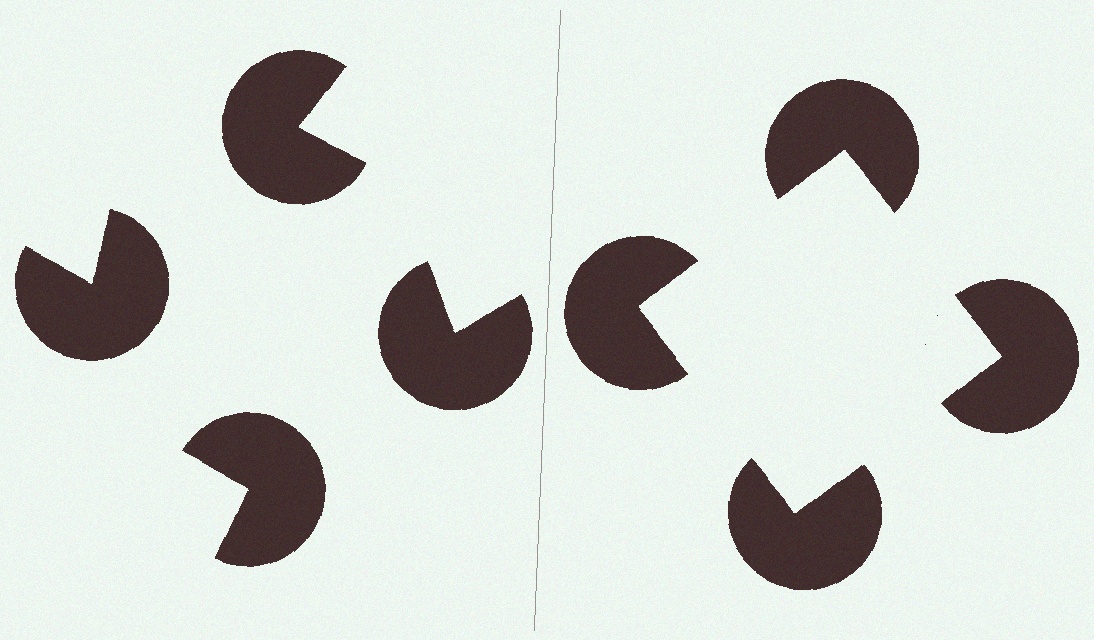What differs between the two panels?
The pac-man discs are positioned identically on both sides; only the wedge orientations differ. On the right they align to a square; on the left they are misaligned.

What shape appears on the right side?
An illusory square.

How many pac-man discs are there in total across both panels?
8 — 4 on each side.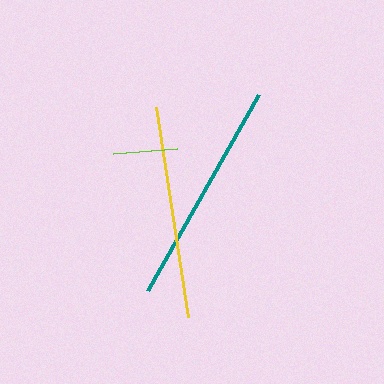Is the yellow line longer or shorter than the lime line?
The yellow line is longer than the lime line.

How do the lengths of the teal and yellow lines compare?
The teal and yellow lines are approximately the same length.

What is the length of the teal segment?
The teal segment is approximately 225 pixels long.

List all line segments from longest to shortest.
From longest to shortest: teal, yellow, lime.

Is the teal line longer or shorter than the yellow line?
The teal line is longer than the yellow line.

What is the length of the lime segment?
The lime segment is approximately 65 pixels long.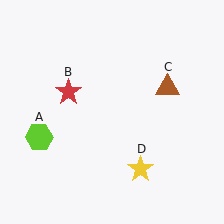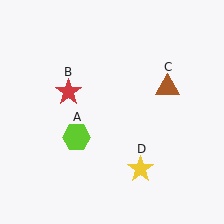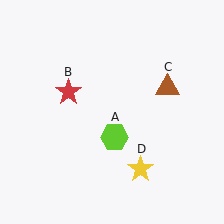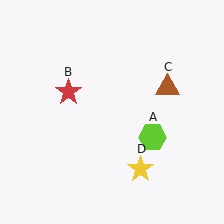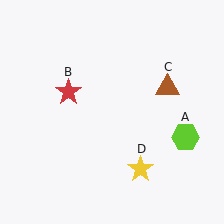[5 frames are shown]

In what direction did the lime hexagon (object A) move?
The lime hexagon (object A) moved right.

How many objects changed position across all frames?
1 object changed position: lime hexagon (object A).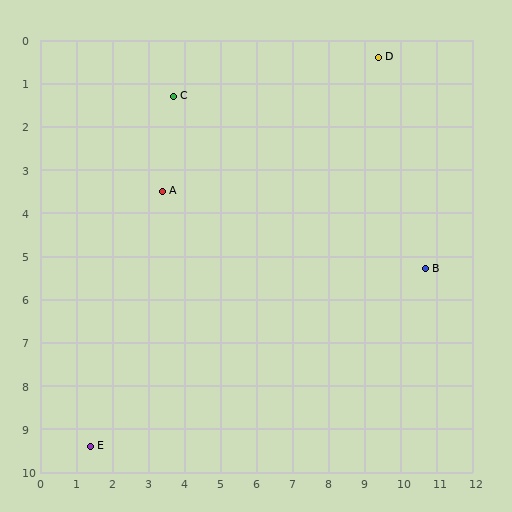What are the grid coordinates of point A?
Point A is at approximately (3.4, 3.5).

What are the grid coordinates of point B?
Point B is at approximately (10.7, 5.3).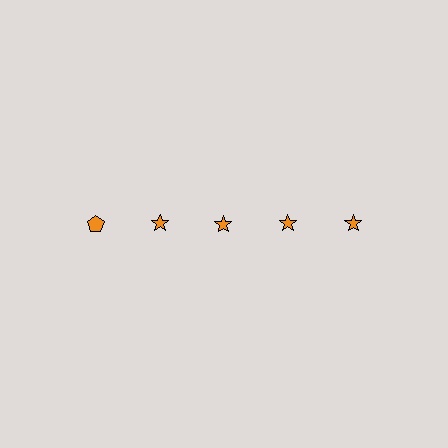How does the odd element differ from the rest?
It has a different shape: pentagon instead of star.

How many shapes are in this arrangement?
There are 5 shapes arranged in a grid pattern.